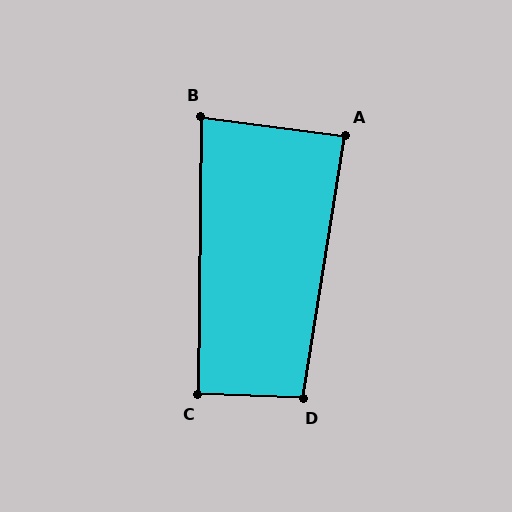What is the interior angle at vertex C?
Approximately 92 degrees (approximately right).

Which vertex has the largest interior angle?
D, at approximately 97 degrees.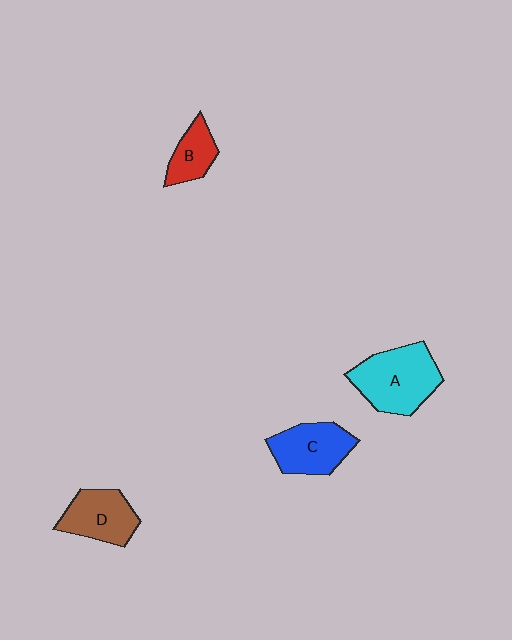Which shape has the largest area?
Shape A (cyan).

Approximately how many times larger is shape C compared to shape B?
Approximately 1.6 times.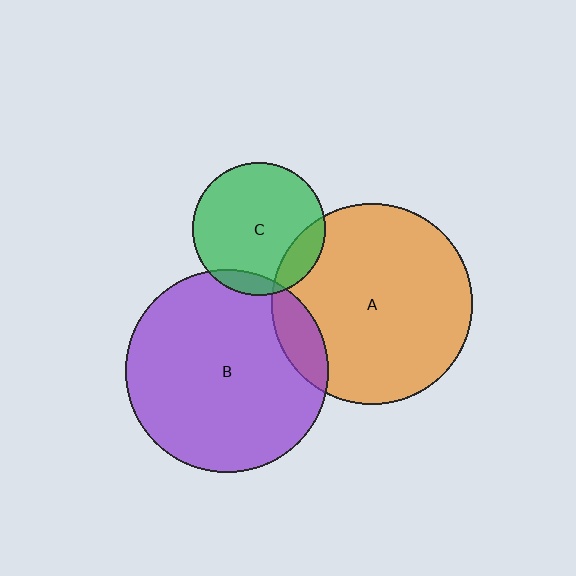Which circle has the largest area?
Circle B (purple).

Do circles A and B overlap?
Yes.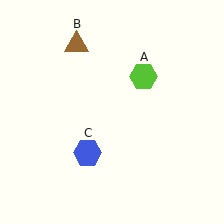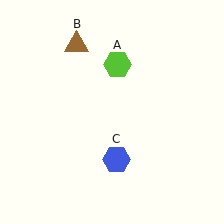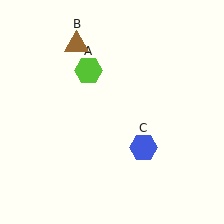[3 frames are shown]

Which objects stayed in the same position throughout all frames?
Brown triangle (object B) remained stationary.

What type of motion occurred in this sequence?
The lime hexagon (object A), blue hexagon (object C) rotated counterclockwise around the center of the scene.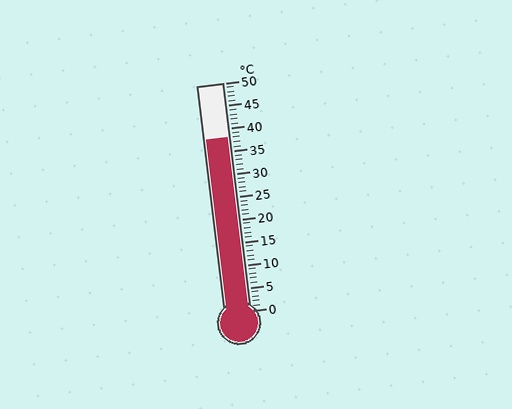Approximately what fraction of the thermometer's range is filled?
The thermometer is filled to approximately 75% of its range.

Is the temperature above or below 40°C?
The temperature is below 40°C.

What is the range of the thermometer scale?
The thermometer scale ranges from 0°C to 50°C.